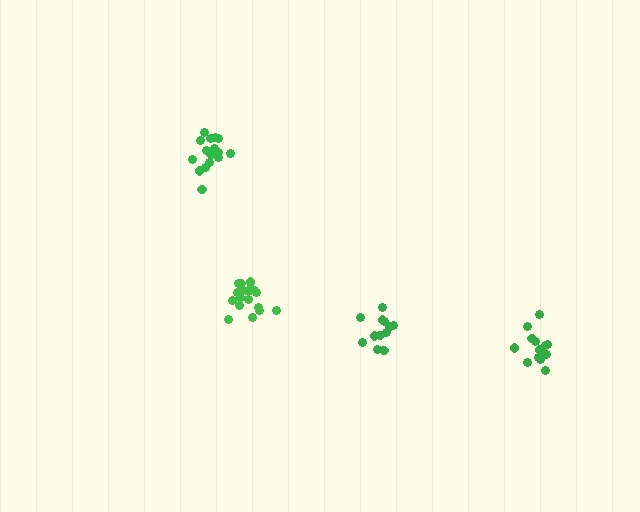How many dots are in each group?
Group 1: 18 dots, Group 2: 15 dots, Group 3: 17 dots, Group 4: 12 dots (62 total).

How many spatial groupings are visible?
There are 4 spatial groupings.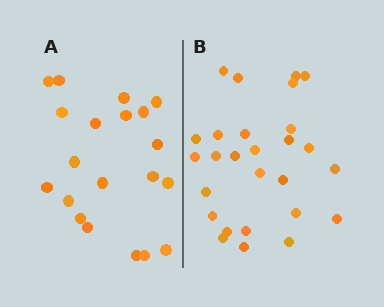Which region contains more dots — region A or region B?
Region B (the right region) has more dots.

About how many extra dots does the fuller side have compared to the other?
Region B has roughly 8 or so more dots than region A.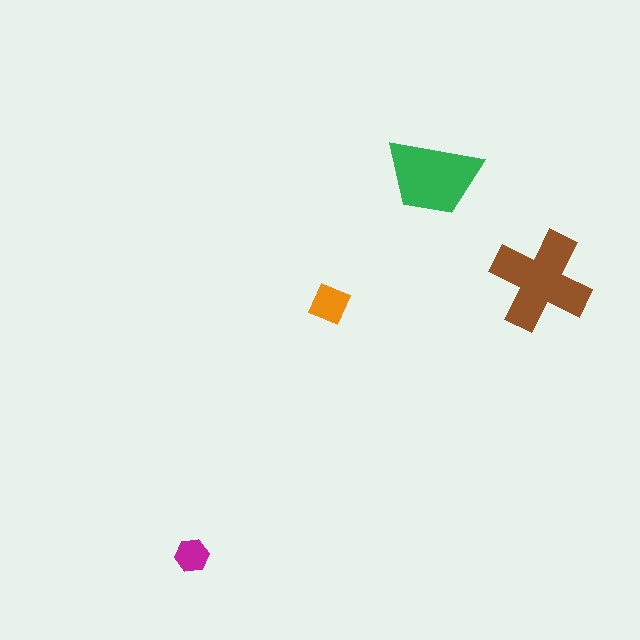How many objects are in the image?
There are 4 objects in the image.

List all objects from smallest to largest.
The magenta hexagon, the orange diamond, the green trapezoid, the brown cross.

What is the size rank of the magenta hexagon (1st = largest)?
4th.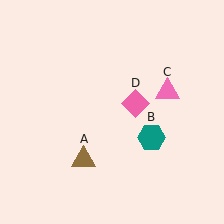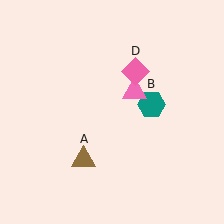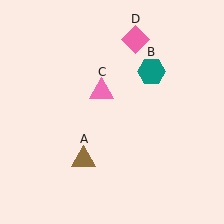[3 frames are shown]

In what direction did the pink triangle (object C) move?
The pink triangle (object C) moved left.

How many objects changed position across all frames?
3 objects changed position: teal hexagon (object B), pink triangle (object C), pink diamond (object D).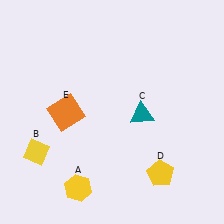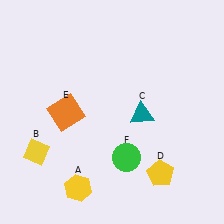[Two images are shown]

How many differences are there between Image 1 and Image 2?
There is 1 difference between the two images.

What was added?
A green circle (F) was added in Image 2.